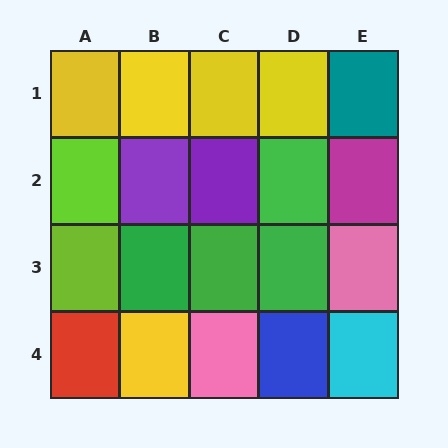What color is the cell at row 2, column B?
Purple.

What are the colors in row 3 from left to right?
Lime, green, green, green, pink.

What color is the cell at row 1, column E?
Teal.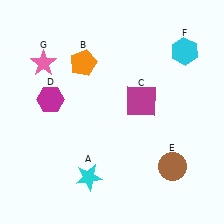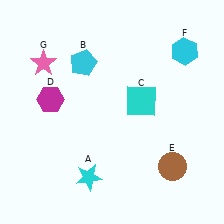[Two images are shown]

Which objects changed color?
B changed from orange to cyan. C changed from magenta to cyan.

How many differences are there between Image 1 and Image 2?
There are 2 differences between the two images.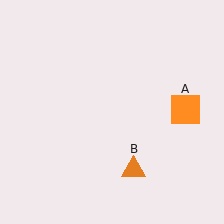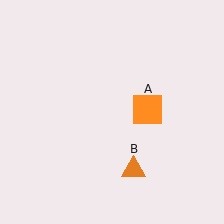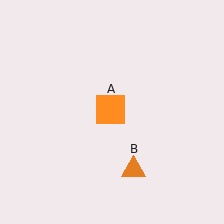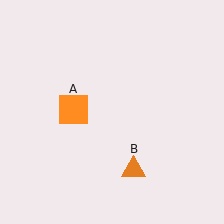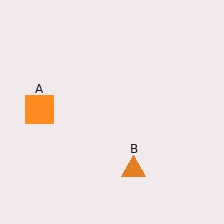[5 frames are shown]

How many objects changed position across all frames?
1 object changed position: orange square (object A).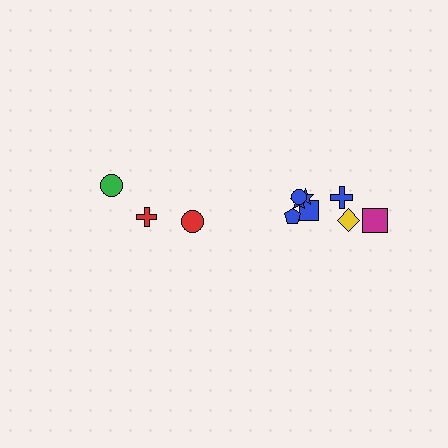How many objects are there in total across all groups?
There are 11 objects.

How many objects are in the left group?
There are 3 objects.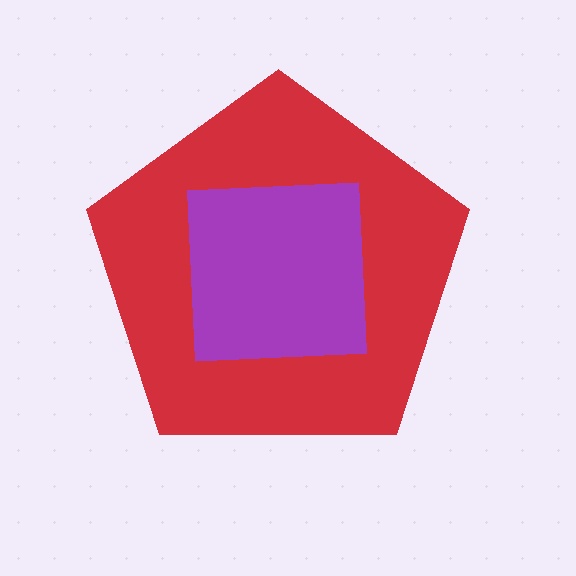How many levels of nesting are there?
2.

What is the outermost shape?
The red pentagon.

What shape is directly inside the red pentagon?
The purple square.